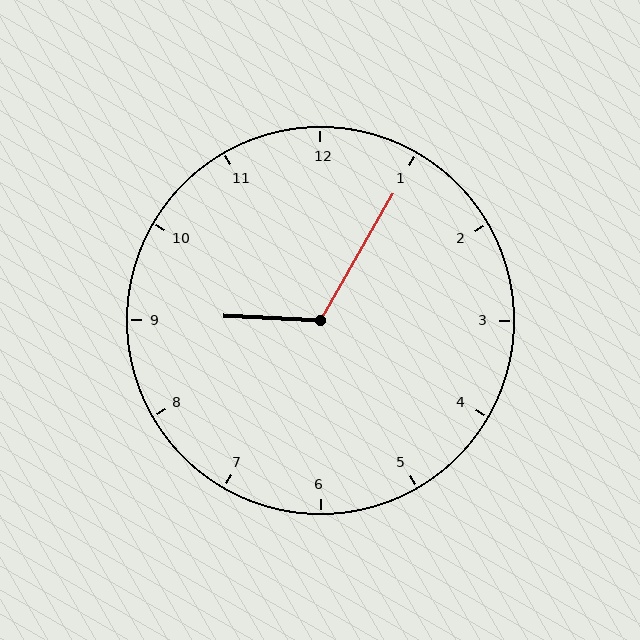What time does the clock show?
9:05.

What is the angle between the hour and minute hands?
Approximately 118 degrees.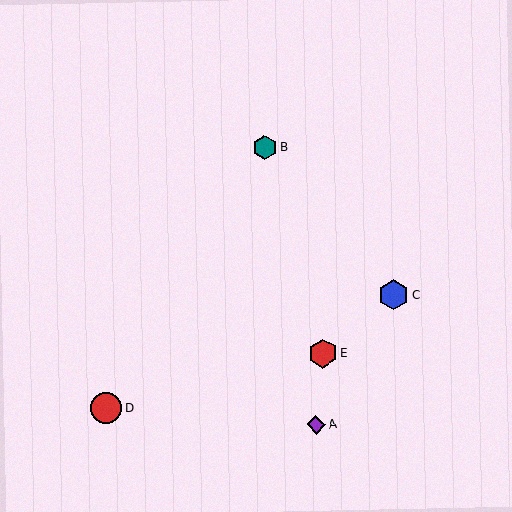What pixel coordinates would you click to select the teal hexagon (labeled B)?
Click at (264, 148) to select the teal hexagon B.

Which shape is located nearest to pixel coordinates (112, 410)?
The red circle (labeled D) at (106, 408) is nearest to that location.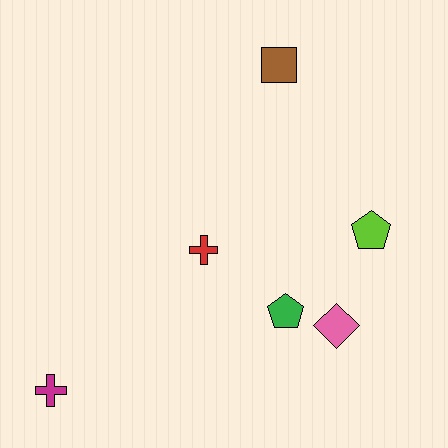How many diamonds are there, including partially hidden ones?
There is 1 diamond.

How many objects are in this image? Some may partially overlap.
There are 6 objects.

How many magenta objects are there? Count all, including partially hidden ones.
There is 1 magenta object.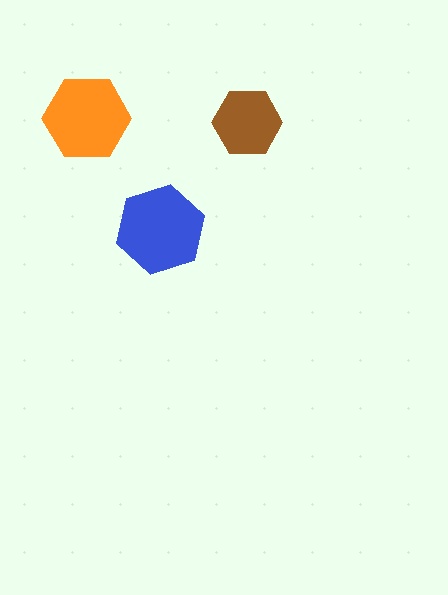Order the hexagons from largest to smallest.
the blue one, the orange one, the brown one.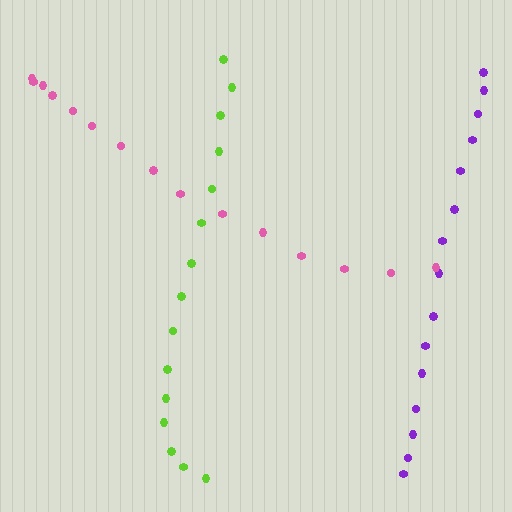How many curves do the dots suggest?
There are 3 distinct paths.